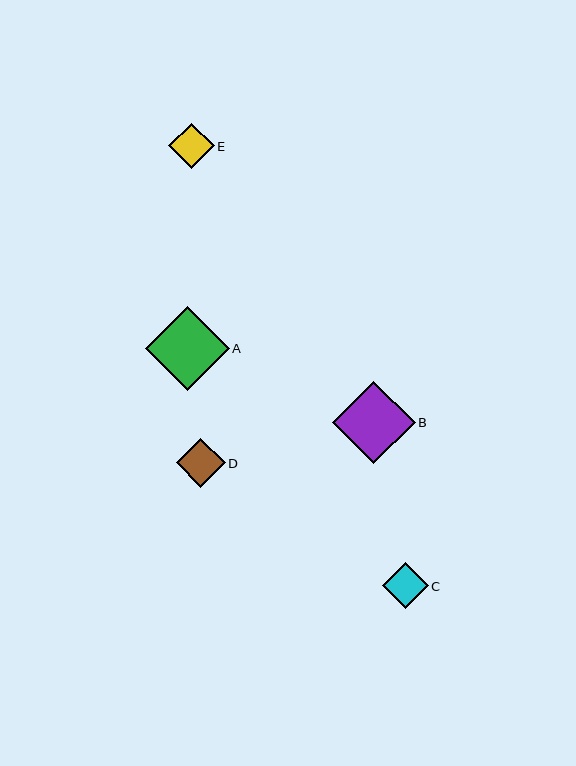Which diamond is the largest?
Diamond A is the largest with a size of approximately 84 pixels.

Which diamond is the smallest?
Diamond E is the smallest with a size of approximately 46 pixels.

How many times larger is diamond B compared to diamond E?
Diamond B is approximately 1.8 times the size of diamond E.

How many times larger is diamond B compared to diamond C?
Diamond B is approximately 1.8 times the size of diamond C.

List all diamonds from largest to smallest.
From largest to smallest: A, B, D, C, E.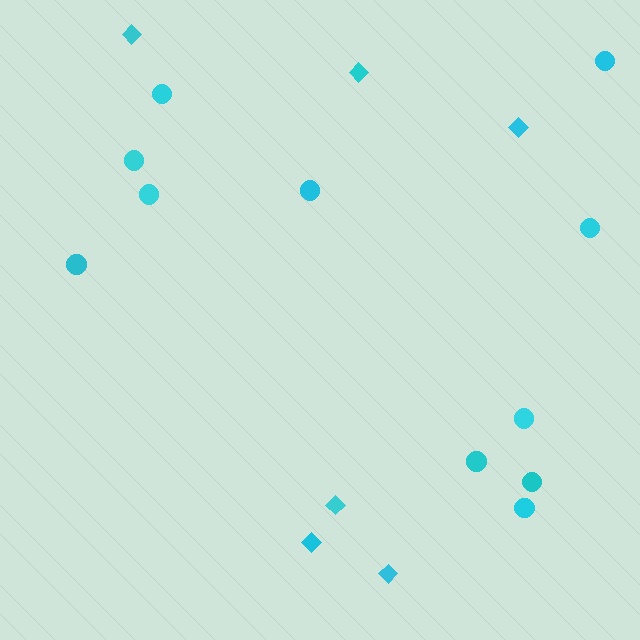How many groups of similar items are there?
There are 2 groups: one group of circles (11) and one group of diamonds (6).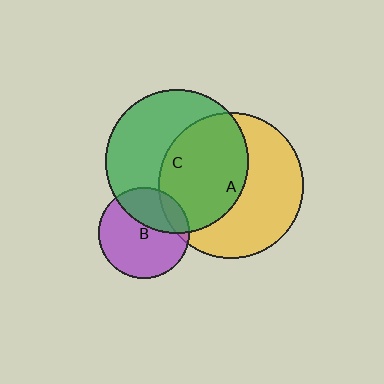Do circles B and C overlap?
Yes.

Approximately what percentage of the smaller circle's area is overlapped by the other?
Approximately 35%.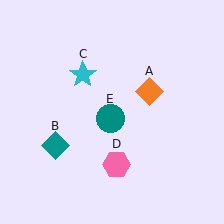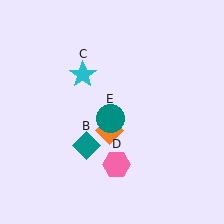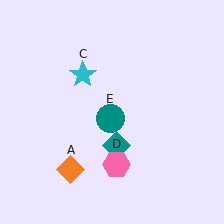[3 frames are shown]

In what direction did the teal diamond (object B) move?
The teal diamond (object B) moved right.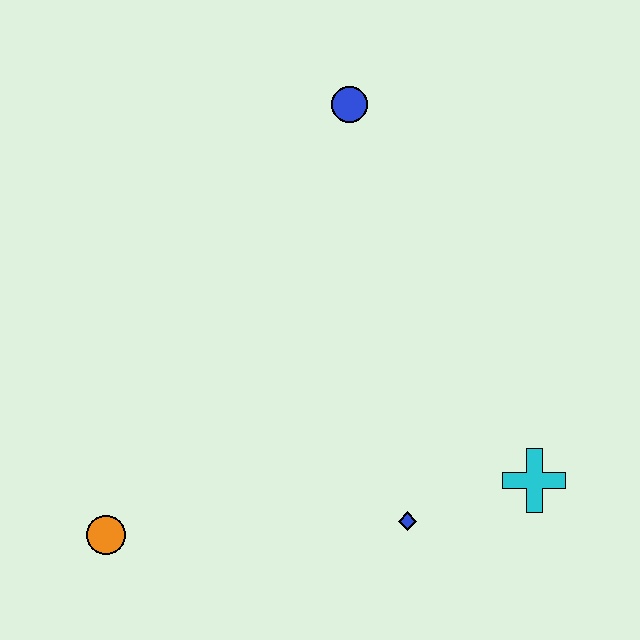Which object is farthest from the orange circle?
The blue circle is farthest from the orange circle.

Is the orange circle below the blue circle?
Yes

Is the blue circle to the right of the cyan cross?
No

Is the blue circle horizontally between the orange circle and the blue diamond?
Yes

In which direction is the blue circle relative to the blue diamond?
The blue circle is above the blue diamond.